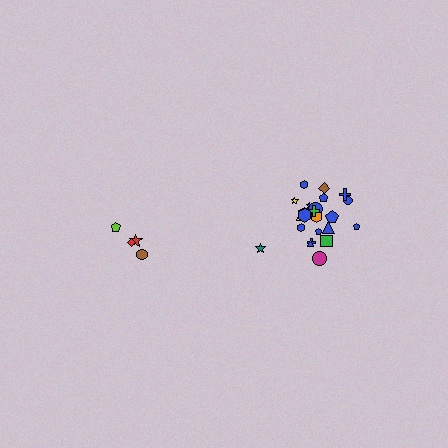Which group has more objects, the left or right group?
The right group.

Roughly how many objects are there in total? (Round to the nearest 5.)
Roughly 30 objects in total.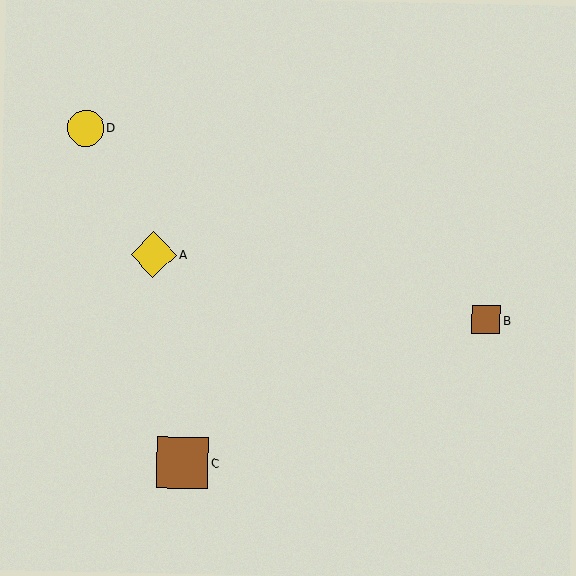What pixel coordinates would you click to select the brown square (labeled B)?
Click at (486, 320) to select the brown square B.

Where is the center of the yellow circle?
The center of the yellow circle is at (86, 128).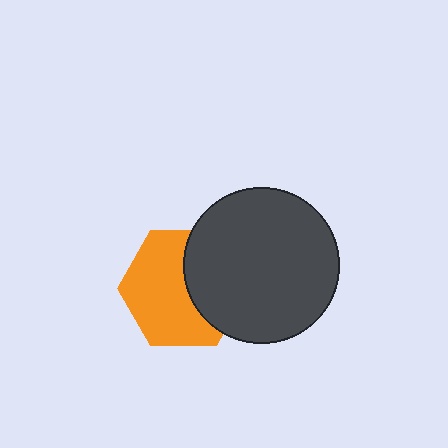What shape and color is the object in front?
The object in front is a dark gray circle.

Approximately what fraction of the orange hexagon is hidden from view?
Roughly 39% of the orange hexagon is hidden behind the dark gray circle.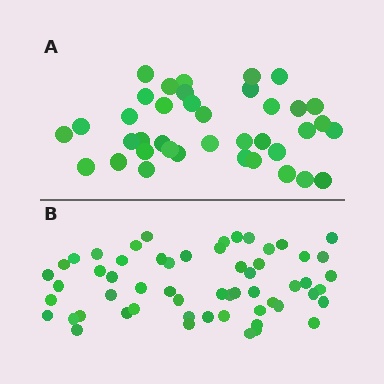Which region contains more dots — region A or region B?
Region B (the bottom region) has more dots.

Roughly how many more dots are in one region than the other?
Region B has approximately 20 more dots than region A.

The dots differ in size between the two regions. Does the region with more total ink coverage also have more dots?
No. Region A has more total ink coverage because its dots are larger, but region B actually contains more individual dots. Total area can be misleading — the number of items is what matters here.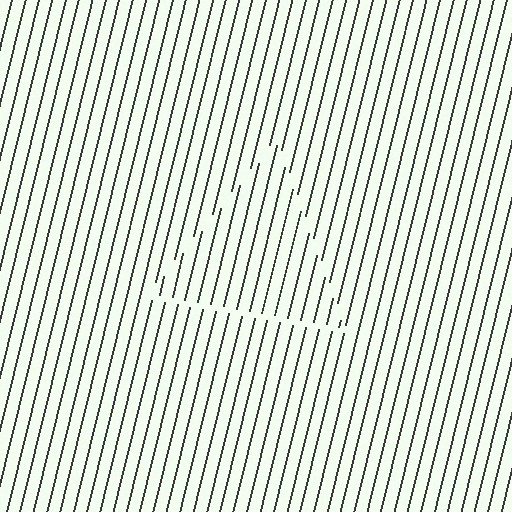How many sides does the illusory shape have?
3 sides — the line-ends trace a triangle.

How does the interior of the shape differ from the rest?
The interior of the shape contains the same grating, shifted by half a period — the contour is defined by the phase discontinuity where line-ends from the inner and outer gratings abut.